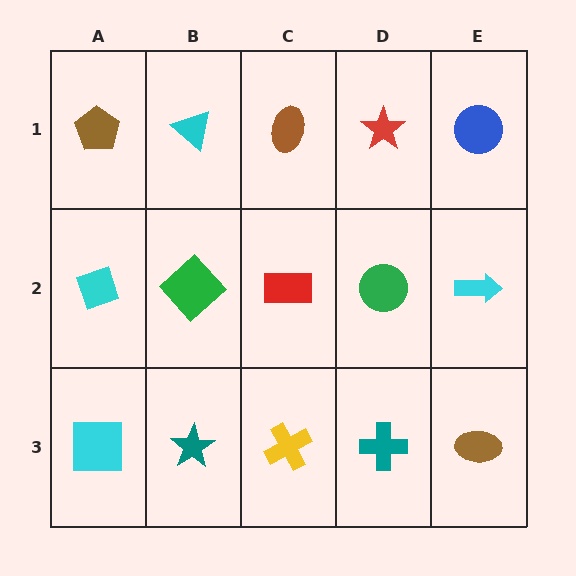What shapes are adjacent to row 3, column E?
A cyan arrow (row 2, column E), a teal cross (row 3, column D).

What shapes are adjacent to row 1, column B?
A green diamond (row 2, column B), a brown pentagon (row 1, column A), a brown ellipse (row 1, column C).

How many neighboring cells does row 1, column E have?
2.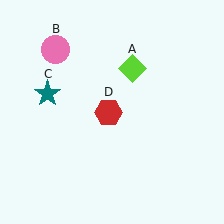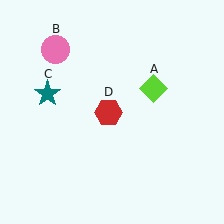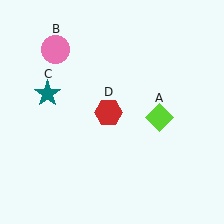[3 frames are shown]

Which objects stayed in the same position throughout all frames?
Pink circle (object B) and teal star (object C) and red hexagon (object D) remained stationary.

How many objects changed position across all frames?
1 object changed position: lime diamond (object A).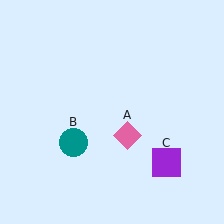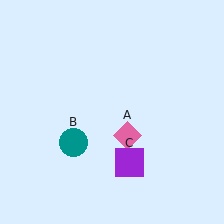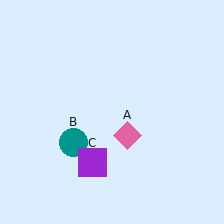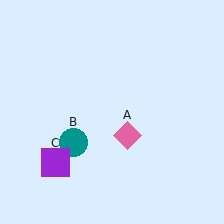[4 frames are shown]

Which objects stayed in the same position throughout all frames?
Pink diamond (object A) and teal circle (object B) remained stationary.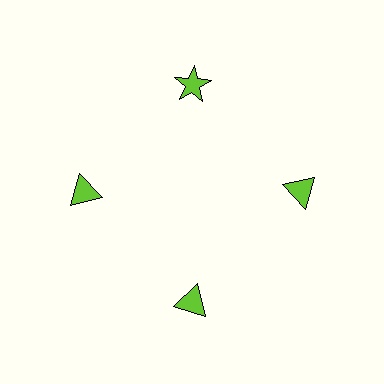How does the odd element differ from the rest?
It has a different shape: star instead of triangle.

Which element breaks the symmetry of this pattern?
The lime star at roughly the 12 o'clock position breaks the symmetry. All other shapes are lime triangles.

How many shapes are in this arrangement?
There are 4 shapes arranged in a ring pattern.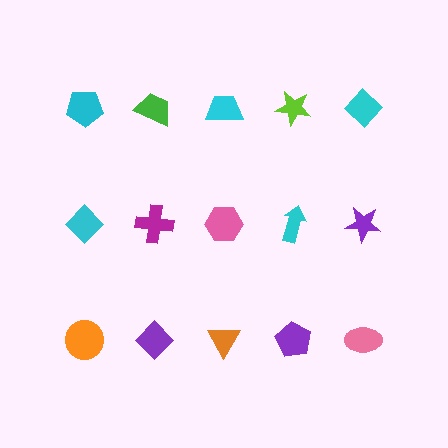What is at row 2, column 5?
A purple star.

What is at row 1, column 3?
A cyan trapezoid.